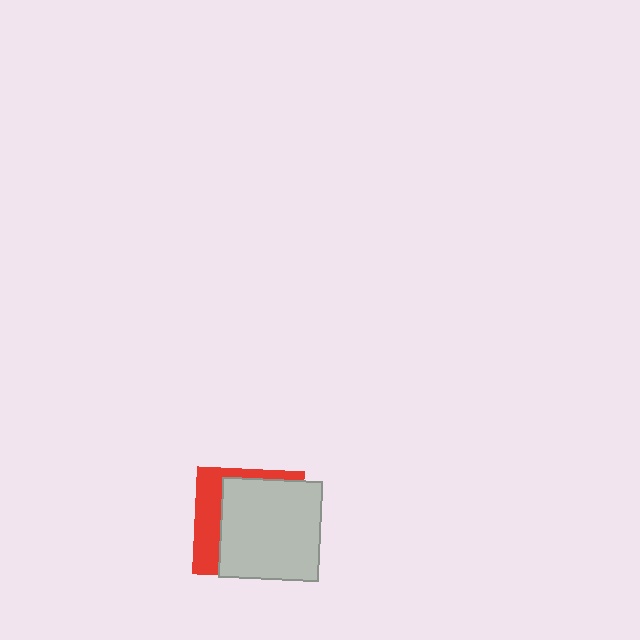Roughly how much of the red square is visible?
A small part of it is visible (roughly 31%).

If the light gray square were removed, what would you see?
You would see the complete red square.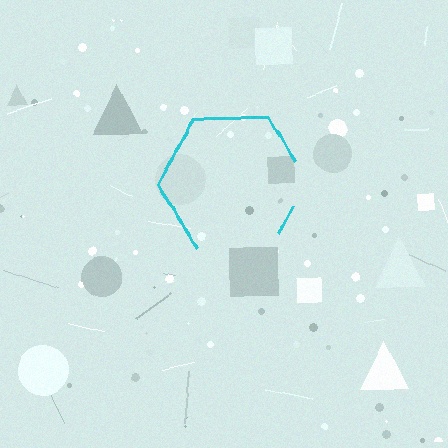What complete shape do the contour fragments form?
The contour fragments form a hexagon.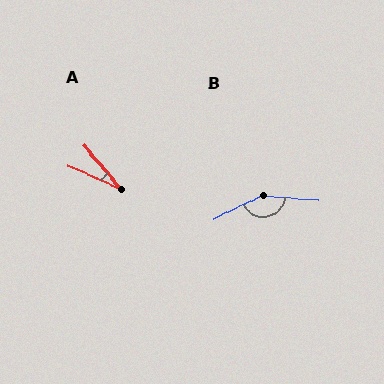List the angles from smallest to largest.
A (26°), B (149°).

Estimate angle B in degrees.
Approximately 149 degrees.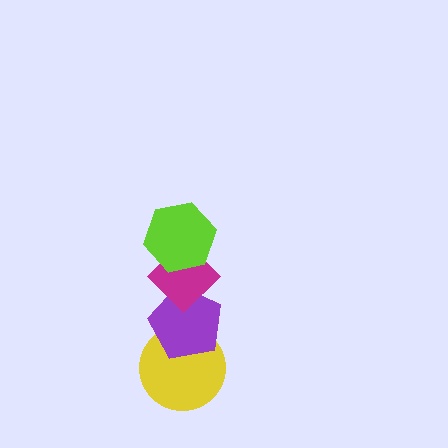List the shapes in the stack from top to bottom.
From top to bottom: the lime hexagon, the magenta diamond, the purple pentagon, the yellow circle.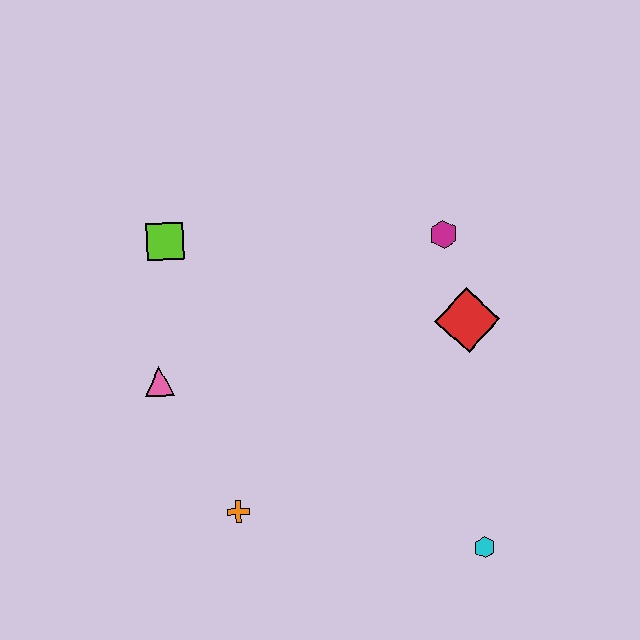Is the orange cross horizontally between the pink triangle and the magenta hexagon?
Yes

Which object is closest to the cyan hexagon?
The red diamond is closest to the cyan hexagon.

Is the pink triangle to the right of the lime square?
No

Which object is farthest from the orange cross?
The magenta hexagon is farthest from the orange cross.